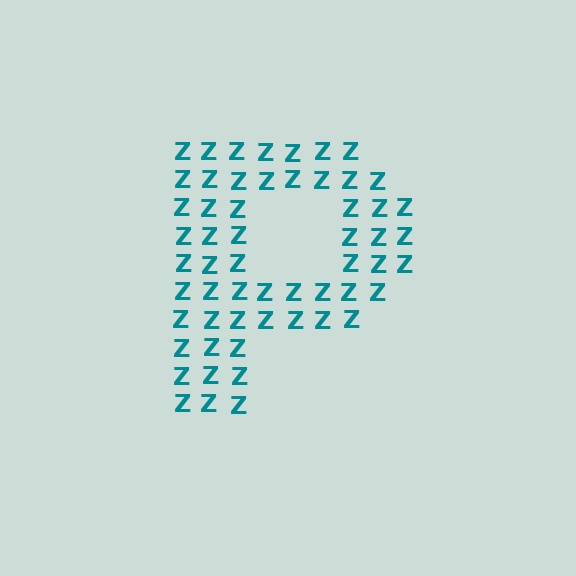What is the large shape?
The large shape is the letter P.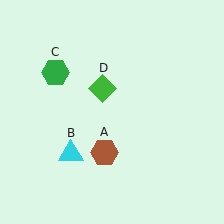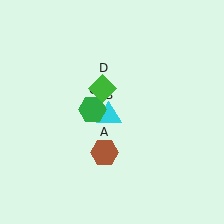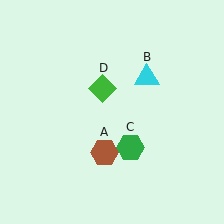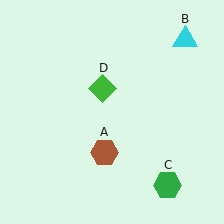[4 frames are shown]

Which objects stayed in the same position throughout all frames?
Brown hexagon (object A) and green diamond (object D) remained stationary.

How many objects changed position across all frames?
2 objects changed position: cyan triangle (object B), green hexagon (object C).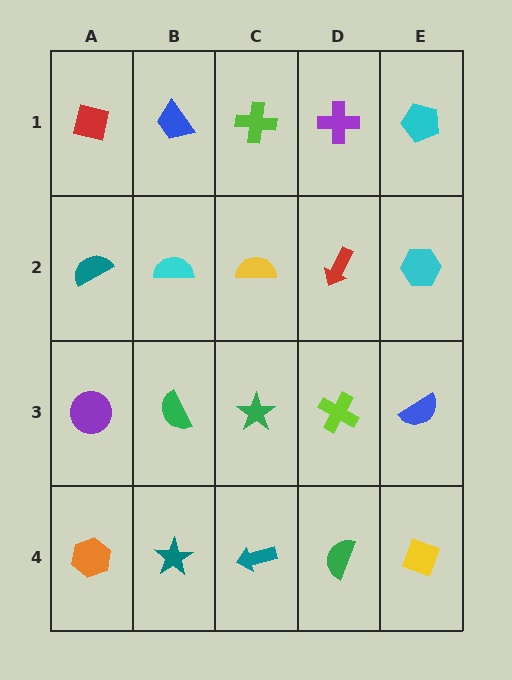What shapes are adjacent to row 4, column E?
A blue semicircle (row 3, column E), a green semicircle (row 4, column D).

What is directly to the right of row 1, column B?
A lime cross.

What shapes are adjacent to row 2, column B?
A blue trapezoid (row 1, column B), a green semicircle (row 3, column B), a teal semicircle (row 2, column A), a yellow semicircle (row 2, column C).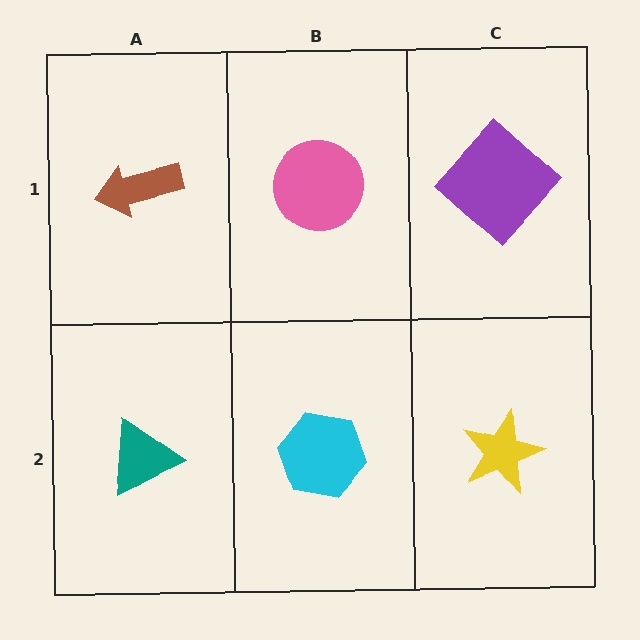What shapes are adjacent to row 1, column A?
A teal triangle (row 2, column A), a pink circle (row 1, column B).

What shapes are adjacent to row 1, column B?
A cyan hexagon (row 2, column B), a brown arrow (row 1, column A), a purple diamond (row 1, column C).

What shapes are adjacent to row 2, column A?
A brown arrow (row 1, column A), a cyan hexagon (row 2, column B).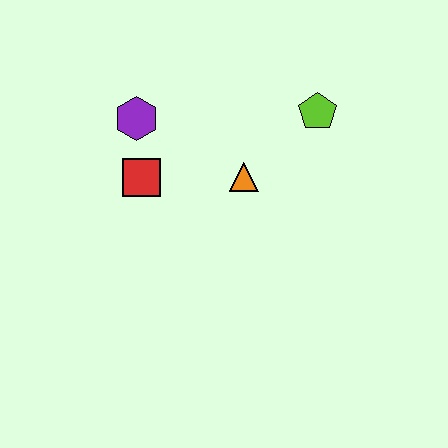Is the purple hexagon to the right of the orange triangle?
No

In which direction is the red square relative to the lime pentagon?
The red square is to the left of the lime pentagon.